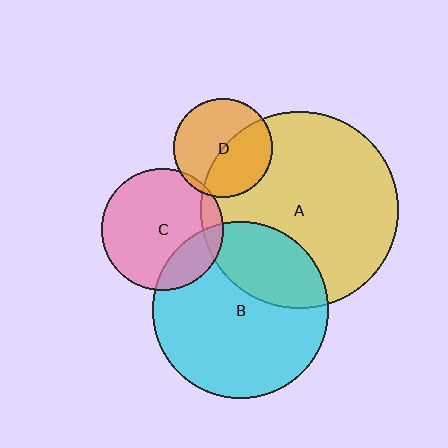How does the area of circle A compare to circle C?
Approximately 2.6 times.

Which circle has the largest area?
Circle A (yellow).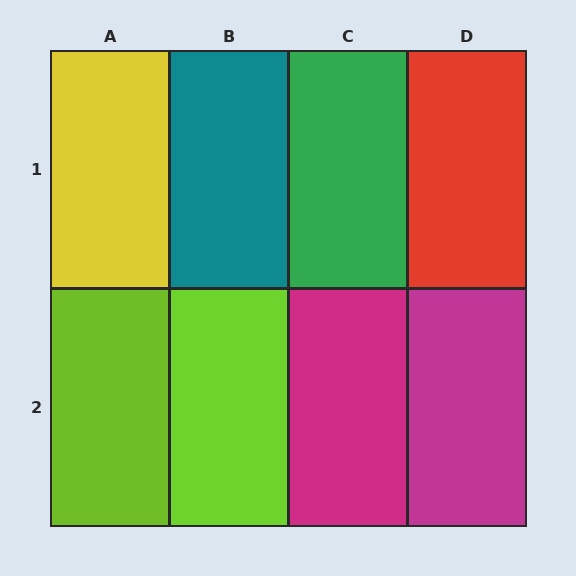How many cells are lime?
2 cells are lime.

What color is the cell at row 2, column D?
Magenta.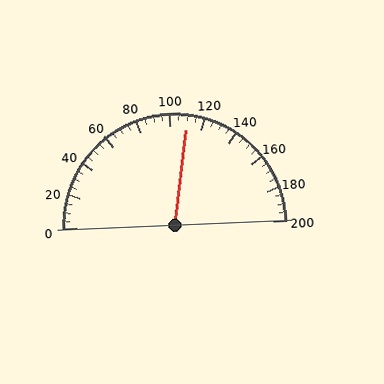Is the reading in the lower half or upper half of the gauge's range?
The reading is in the upper half of the range (0 to 200).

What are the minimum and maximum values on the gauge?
The gauge ranges from 0 to 200.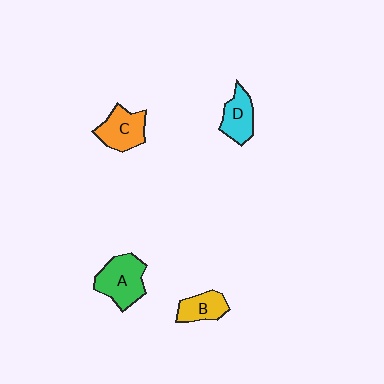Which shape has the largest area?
Shape A (green).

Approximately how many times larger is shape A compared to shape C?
Approximately 1.2 times.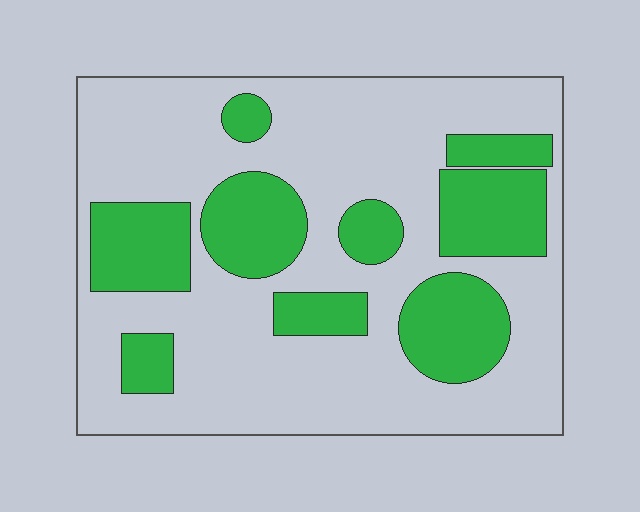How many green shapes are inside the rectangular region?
9.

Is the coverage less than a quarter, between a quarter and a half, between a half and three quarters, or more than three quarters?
Between a quarter and a half.